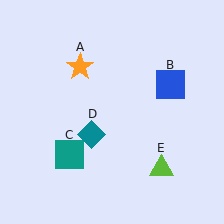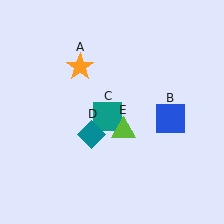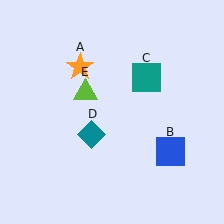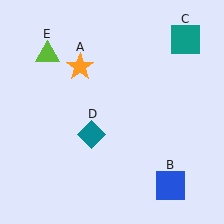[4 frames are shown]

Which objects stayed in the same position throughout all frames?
Orange star (object A) and teal diamond (object D) remained stationary.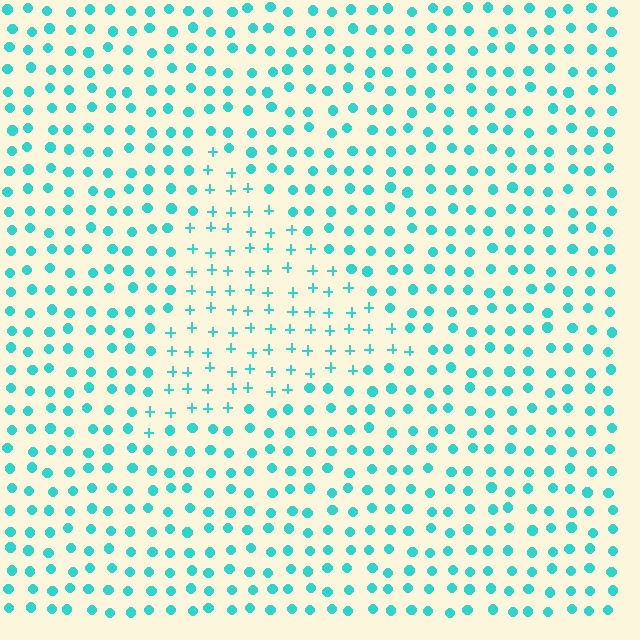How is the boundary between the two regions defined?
The boundary is defined by a change in element shape: plus signs inside vs. circles outside. All elements share the same color and spacing.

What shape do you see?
I see a triangle.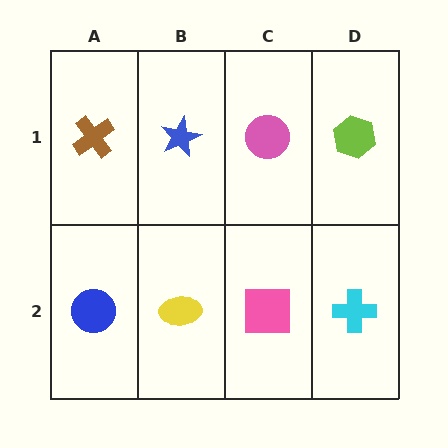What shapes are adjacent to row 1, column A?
A blue circle (row 2, column A), a blue star (row 1, column B).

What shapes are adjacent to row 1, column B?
A yellow ellipse (row 2, column B), a brown cross (row 1, column A), a pink circle (row 1, column C).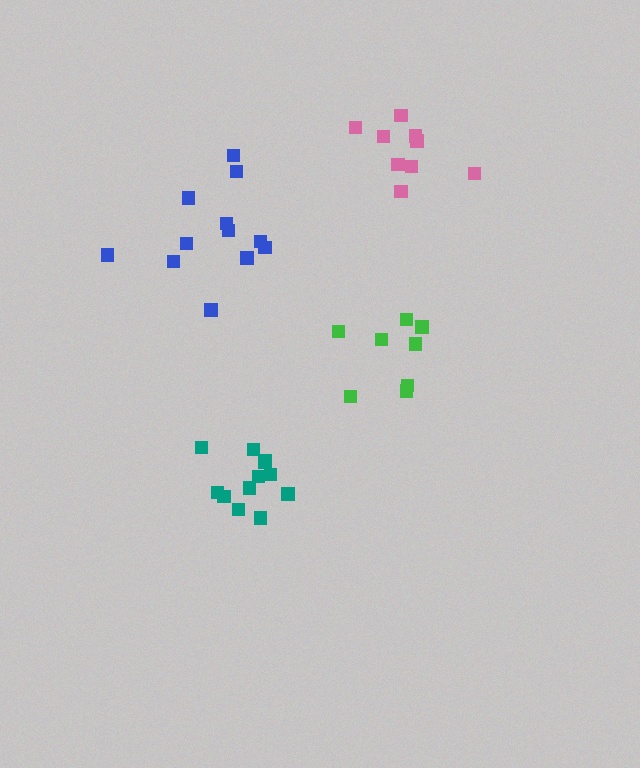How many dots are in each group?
Group 1: 8 dots, Group 2: 9 dots, Group 3: 12 dots, Group 4: 12 dots (41 total).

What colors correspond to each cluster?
The clusters are colored: green, pink, blue, teal.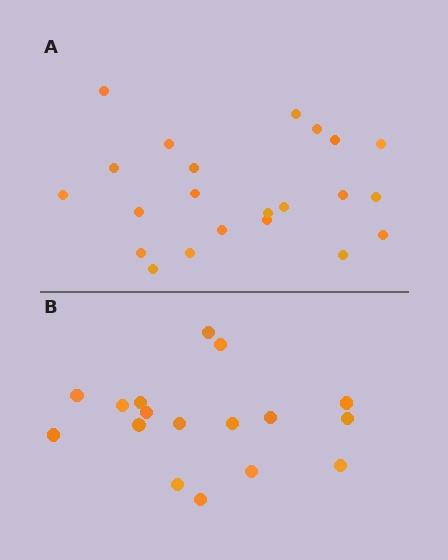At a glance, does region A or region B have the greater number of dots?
Region A (the top region) has more dots.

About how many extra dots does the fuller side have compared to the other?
Region A has about 5 more dots than region B.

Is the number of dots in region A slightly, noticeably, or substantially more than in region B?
Region A has noticeably more, but not dramatically so. The ratio is roughly 1.3 to 1.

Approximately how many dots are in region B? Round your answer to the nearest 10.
About 20 dots. (The exact count is 17, which rounds to 20.)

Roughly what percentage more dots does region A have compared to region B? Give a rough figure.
About 30% more.